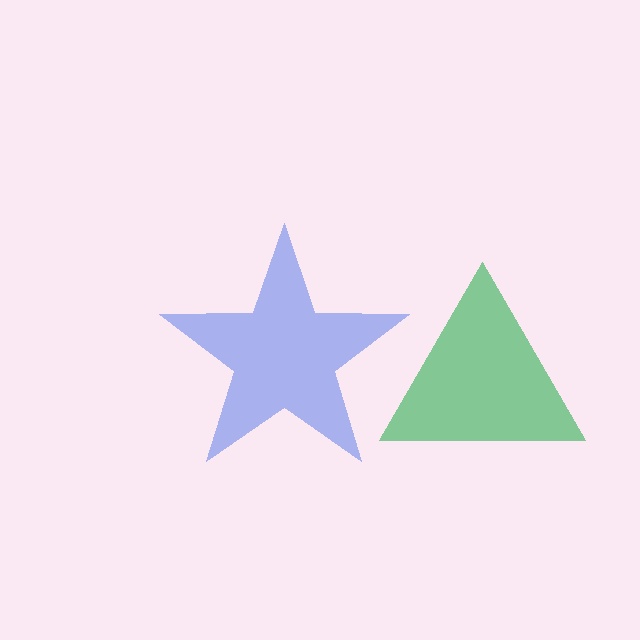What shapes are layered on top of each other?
The layered shapes are: a blue star, a green triangle.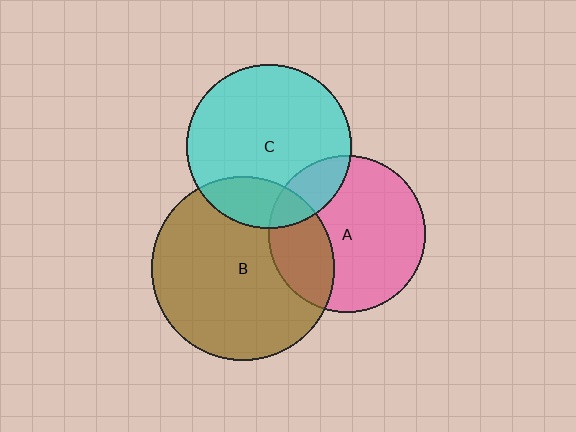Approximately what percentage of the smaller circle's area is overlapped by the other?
Approximately 20%.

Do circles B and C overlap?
Yes.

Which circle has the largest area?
Circle B (brown).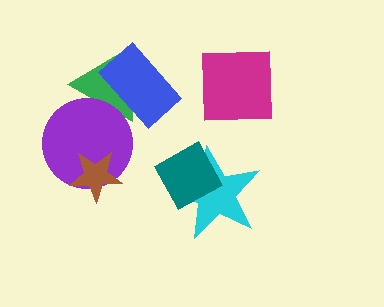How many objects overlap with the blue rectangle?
1 object overlaps with the blue rectangle.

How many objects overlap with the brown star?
1 object overlaps with the brown star.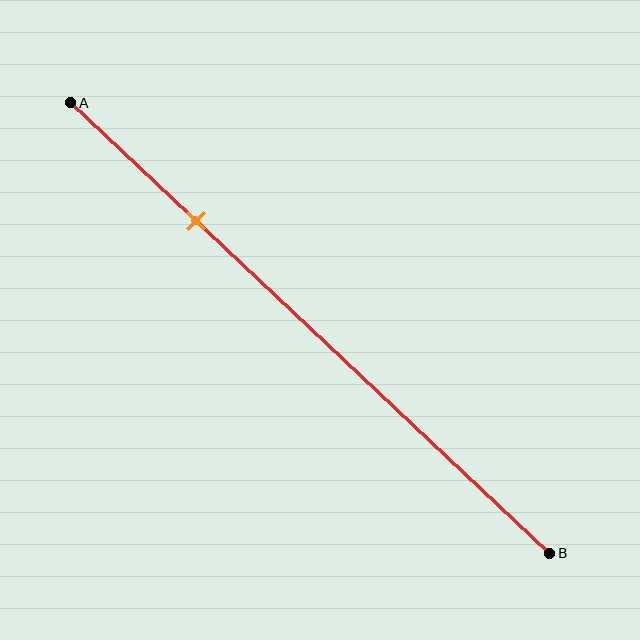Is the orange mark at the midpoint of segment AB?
No, the mark is at about 25% from A, not at the 50% midpoint.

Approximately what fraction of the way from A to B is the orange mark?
The orange mark is approximately 25% of the way from A to B.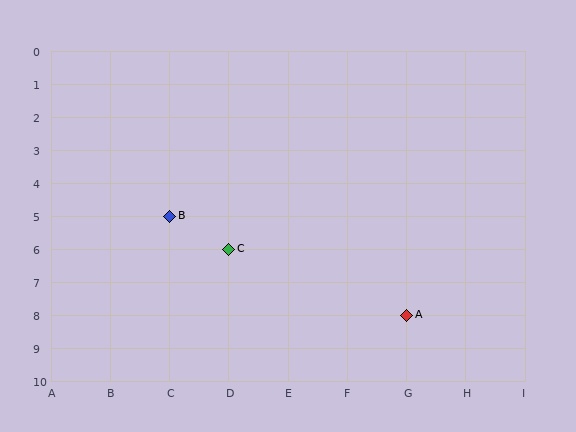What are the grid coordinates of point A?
Point A is at grid coordinates (G, 8).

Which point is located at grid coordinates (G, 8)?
Point A is at (G, 8).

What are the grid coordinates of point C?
Point C is at grid coordinates (D, 6).